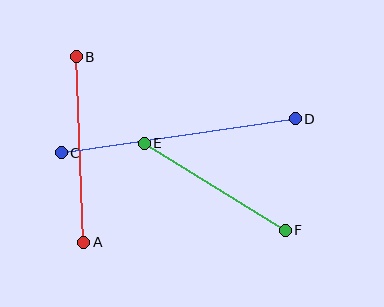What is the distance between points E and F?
The distance is approximately 166 pixels.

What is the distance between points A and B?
The distance is approximately 186 pixels.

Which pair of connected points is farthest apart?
Points C and D are farthest apart.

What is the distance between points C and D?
The distance is approximately 236 pixels.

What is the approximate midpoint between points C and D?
The midpoint is at approximately (178, 136) pixels.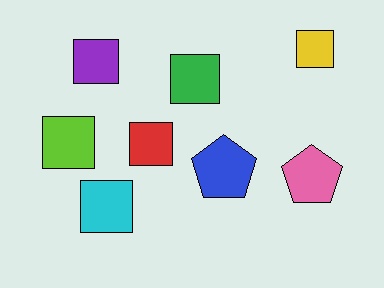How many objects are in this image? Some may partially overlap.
There are 8 objects.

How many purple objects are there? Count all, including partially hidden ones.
There is 1 purple object.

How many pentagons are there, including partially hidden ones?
There are 2 pentagons.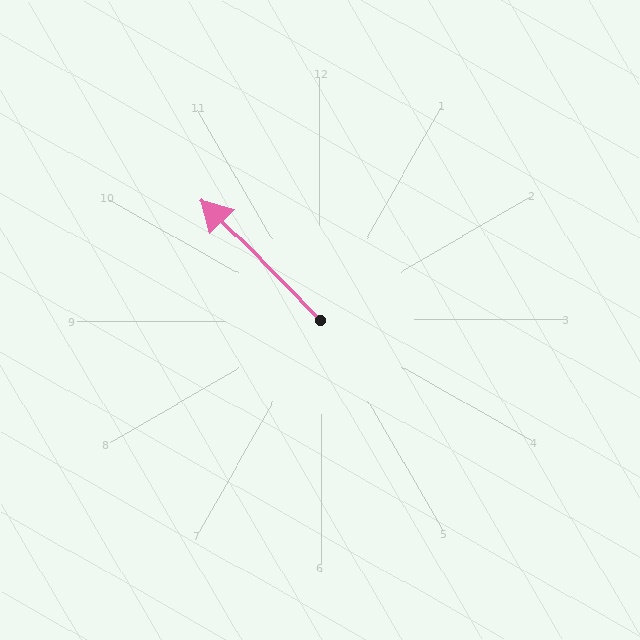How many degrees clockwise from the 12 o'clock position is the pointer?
Approximately 316 degrees.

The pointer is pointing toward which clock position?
Roughly 11 o'clock.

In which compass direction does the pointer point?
Northwest.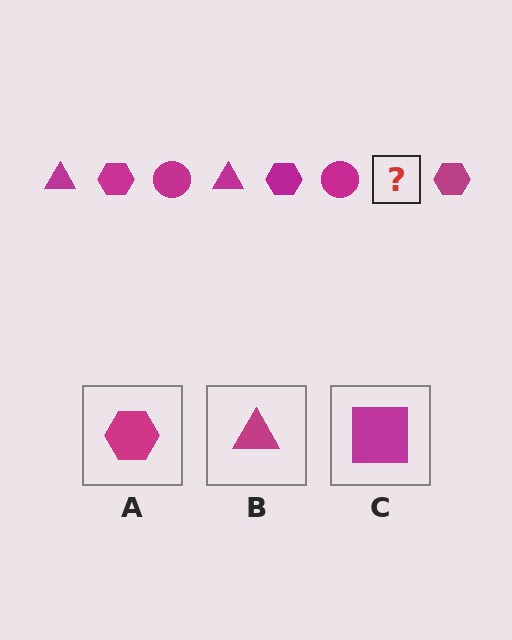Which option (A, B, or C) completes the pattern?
B.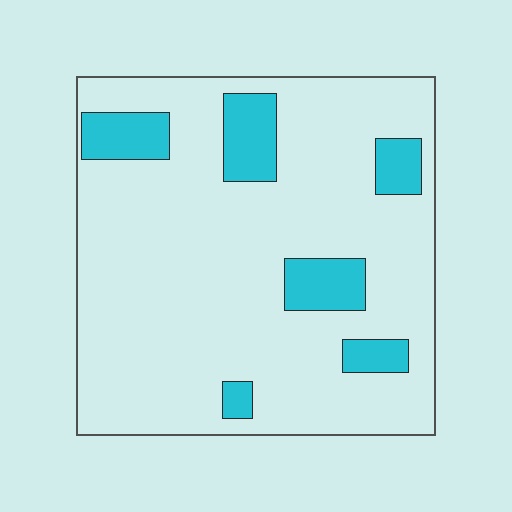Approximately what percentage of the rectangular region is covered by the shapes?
Approximately 15%.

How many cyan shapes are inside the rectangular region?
6.